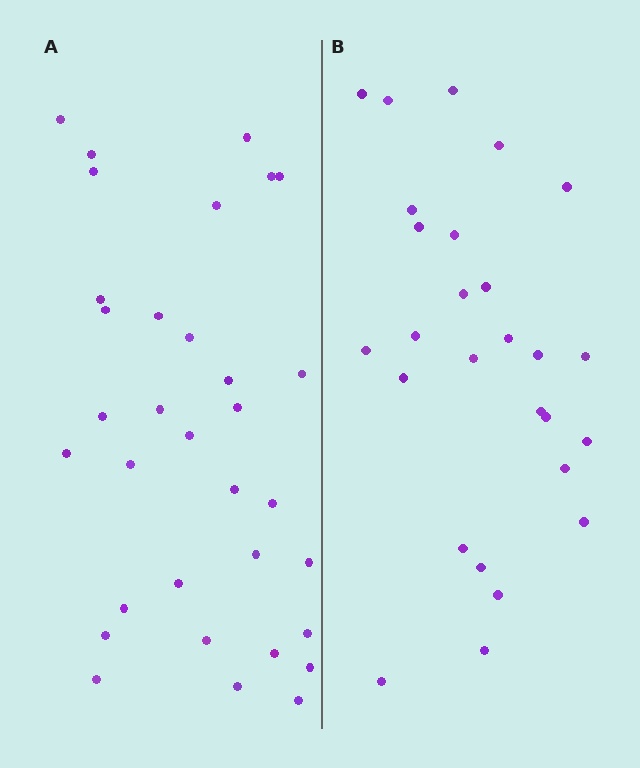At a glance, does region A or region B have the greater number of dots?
Region A (the left region) has more dots.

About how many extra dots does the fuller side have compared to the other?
Region A has about 6 more dots than region B.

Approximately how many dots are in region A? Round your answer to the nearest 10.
About 30 dots. (The exact count is 33, which rounds to 30.)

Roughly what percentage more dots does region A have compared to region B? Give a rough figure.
About 20% more.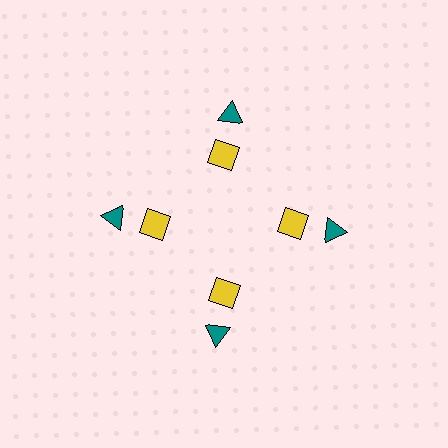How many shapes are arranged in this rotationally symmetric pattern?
There are 8 shapes, arranged in 4 groups of 2.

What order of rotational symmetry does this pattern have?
This pattern has 4-fold rotational symmetry.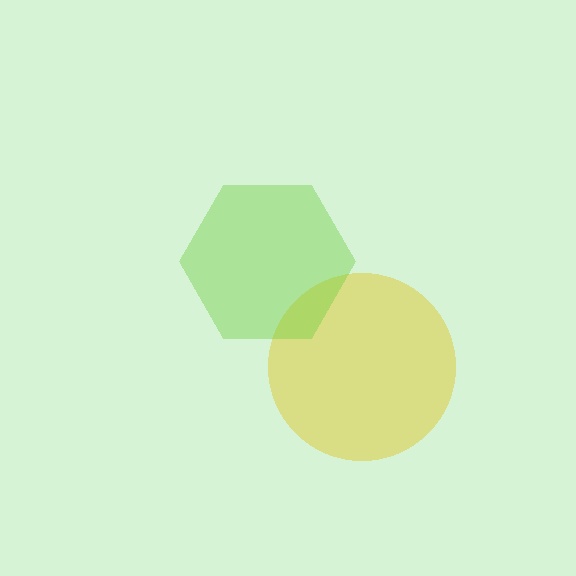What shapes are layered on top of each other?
The layered shapes are: a yellow circle, a lime hexagon.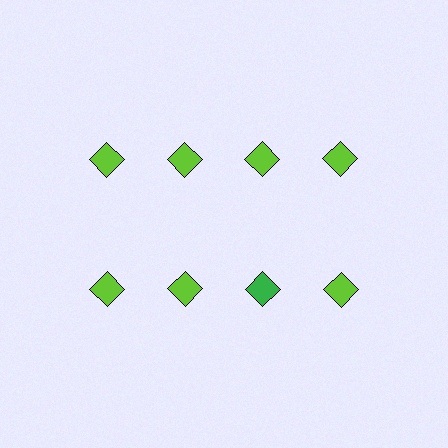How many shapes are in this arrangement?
There are 8 shapes arranged in a grid pattern.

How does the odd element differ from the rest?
It has a different color: green instead of lime.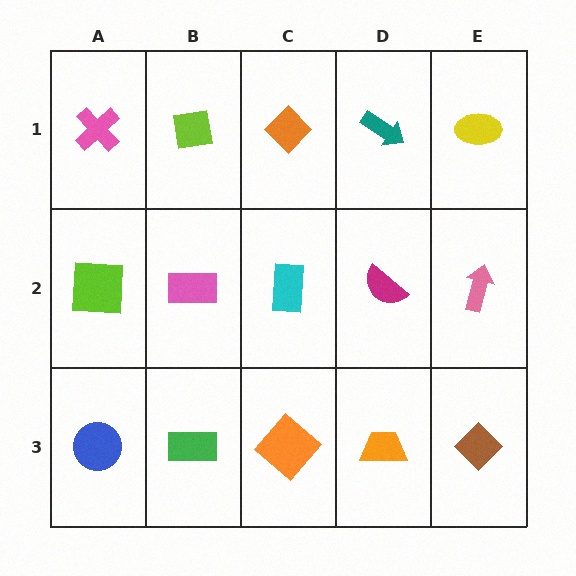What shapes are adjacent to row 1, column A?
A lime square (row 2, column A), a lime square (row 1, column B).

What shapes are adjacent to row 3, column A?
A lime square (row 2, column A), a green rectangle (row 3, column B).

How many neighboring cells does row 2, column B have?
4.